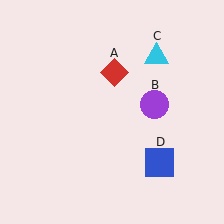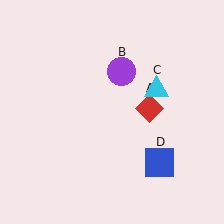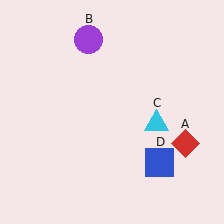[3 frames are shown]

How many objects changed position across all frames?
3 objects changed position: red diamond (object A), purple circle (object B), cyan triangle (object C).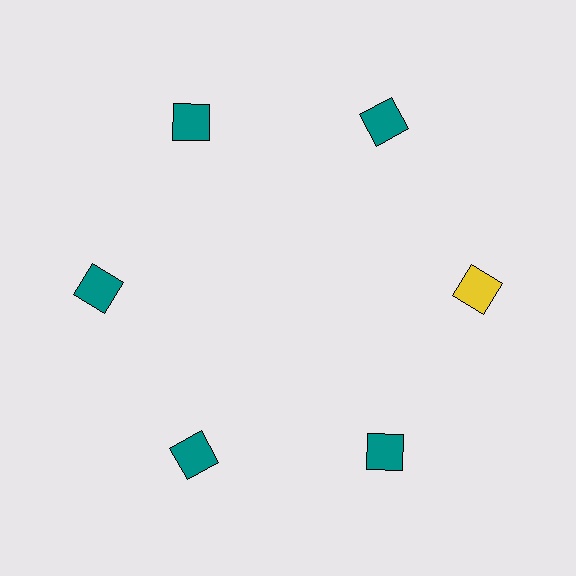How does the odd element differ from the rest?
It has a different color: yellow instead of teal.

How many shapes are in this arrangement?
There are 6 shapes arranged in a ring pattern.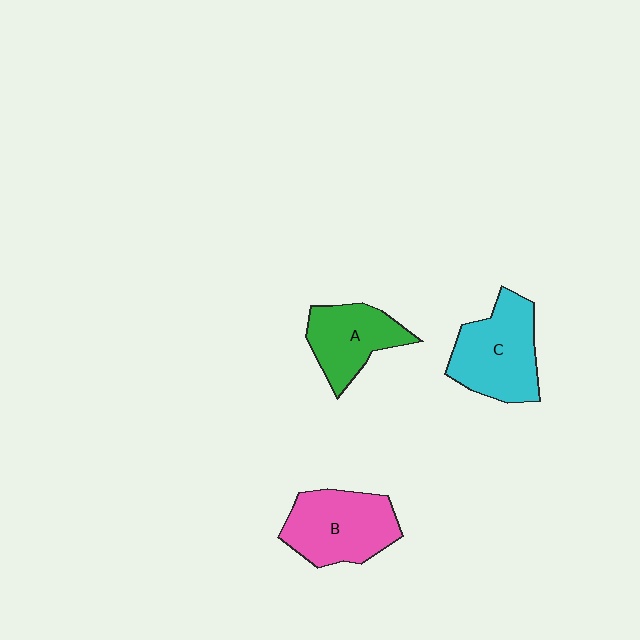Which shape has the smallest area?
Shape A (green).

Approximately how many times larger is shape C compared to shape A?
Approximately 1.3 times.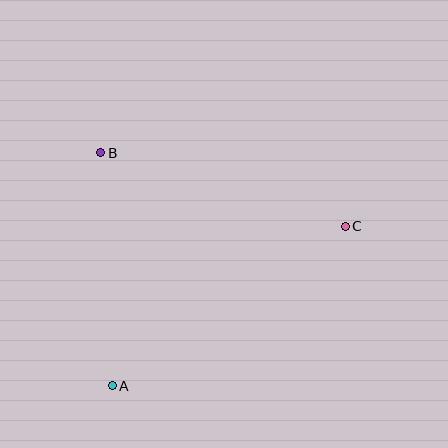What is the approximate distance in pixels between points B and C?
The distance between B and C is approximately 255 pixels.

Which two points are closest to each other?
Points A and B are closest to each other.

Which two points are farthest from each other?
Points A and C are farthest from each other.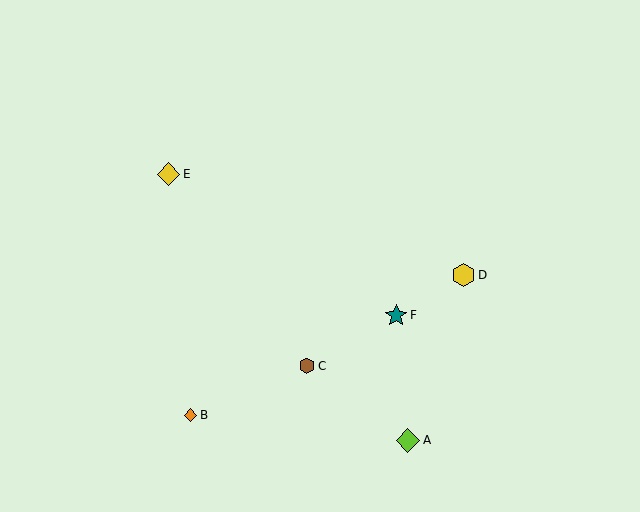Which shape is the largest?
The lime diamond (labeled A) is the largest.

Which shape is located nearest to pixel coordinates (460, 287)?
The yellow hexagon (labeled D) at (463, 275) is nearest to that location.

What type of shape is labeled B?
Shape B is an orange diamond.